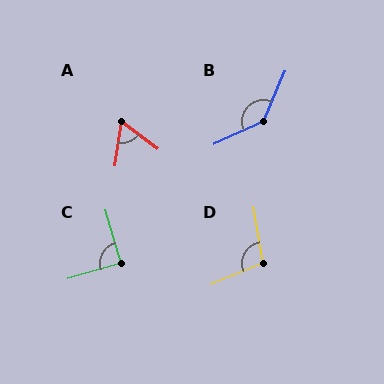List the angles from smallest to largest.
A (62°), C (90°), D (103°), B (138°).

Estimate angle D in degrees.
Approximately 103 degrees.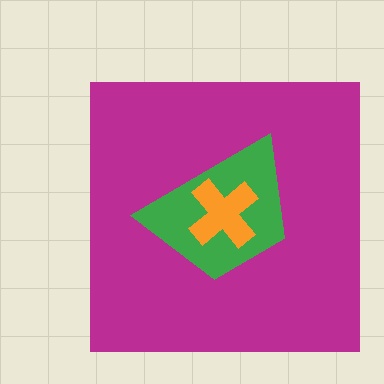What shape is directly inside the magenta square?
The green trapezoid.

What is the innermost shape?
The orange cross.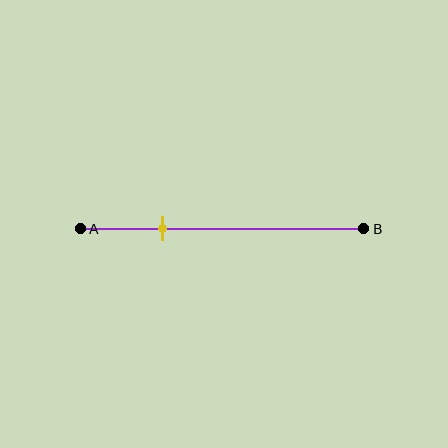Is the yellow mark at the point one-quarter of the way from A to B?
No, the mark is at about 30% from A, not at the 25% one-quarter point.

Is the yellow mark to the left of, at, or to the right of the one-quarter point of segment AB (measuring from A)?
The yellow mark is to the right of the one-quarter point of segment AB.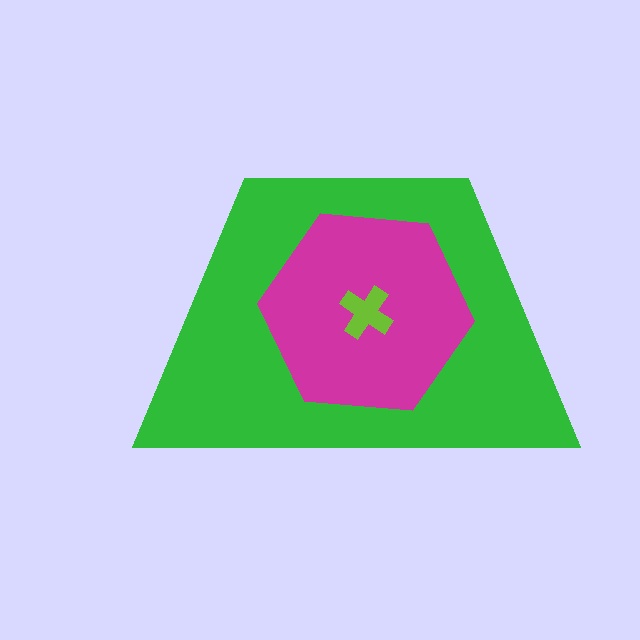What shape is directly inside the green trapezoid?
The magenta hexagon.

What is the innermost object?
The lime cross.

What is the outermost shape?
The green trapezoid.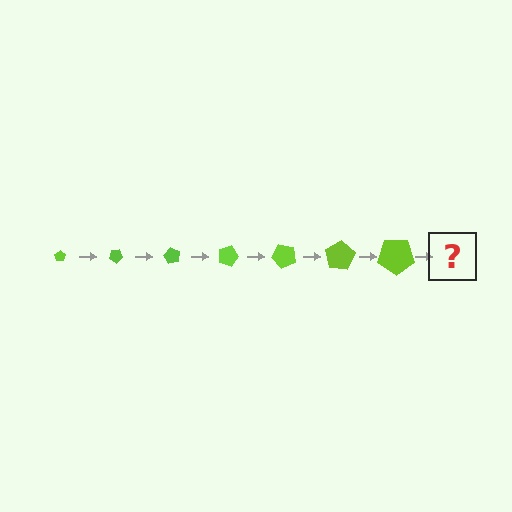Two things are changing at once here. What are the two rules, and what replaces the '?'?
The two rules are that the pentagon grows larger each step and it rotates 30 degrees each step. The '?' should be a pentagon, larger than the previous one and rotated 210 degrees from the start.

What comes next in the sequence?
The next element should be a pentagon, larger than the previous one and rotated 210 degrees from the start.